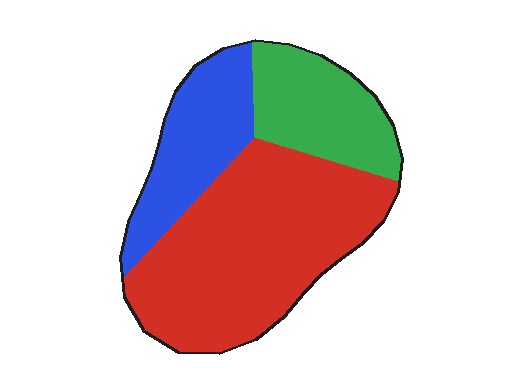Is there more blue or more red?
Red.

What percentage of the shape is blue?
Blue covers about 25% of the shape.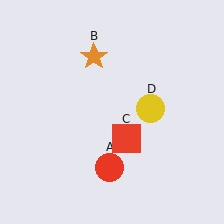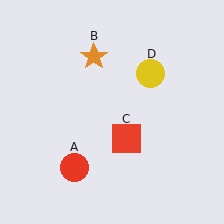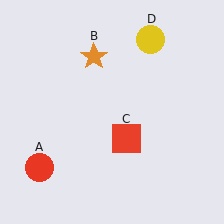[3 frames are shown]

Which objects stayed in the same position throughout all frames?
Orange star (object B) and red square (object C) remained stationary.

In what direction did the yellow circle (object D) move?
The yellow circle (object D) moved up.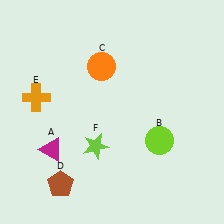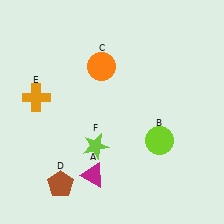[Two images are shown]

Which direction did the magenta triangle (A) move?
The magenta triangle (A) moved right.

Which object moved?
The magenta triangle (A) moved right.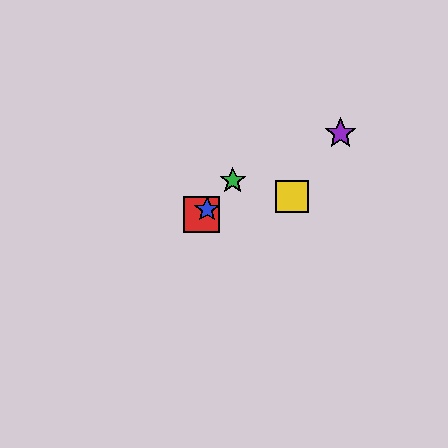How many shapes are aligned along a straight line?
3 shapes (the red square, the blue star, the green star) are aligned along a straight line.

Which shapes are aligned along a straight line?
The red square, the blue star, the green star are aligned along a straight line.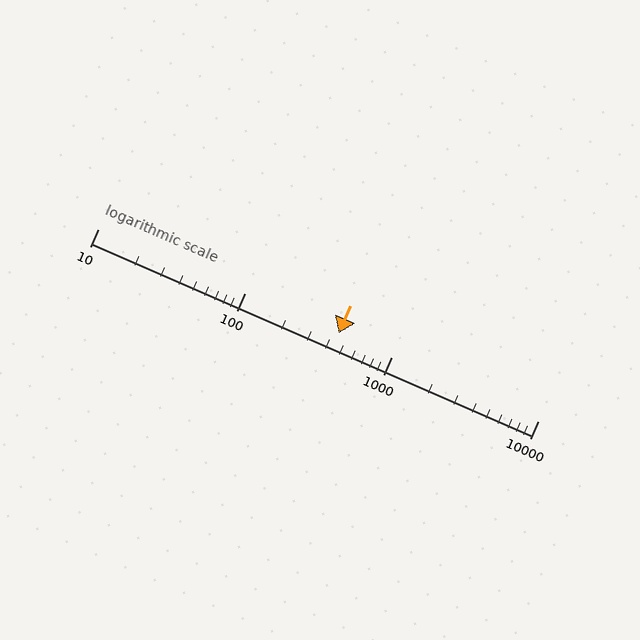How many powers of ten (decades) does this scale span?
The scale spans 3 decades, from 10 to 10000.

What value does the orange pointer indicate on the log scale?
The pointer indicates approximately 440.